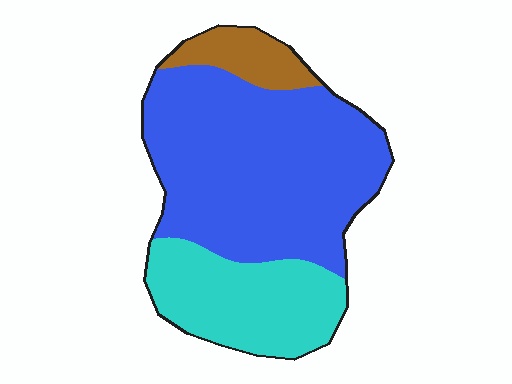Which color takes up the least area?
Brown, at roughly 10%.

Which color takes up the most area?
Blue, at roughly 60%.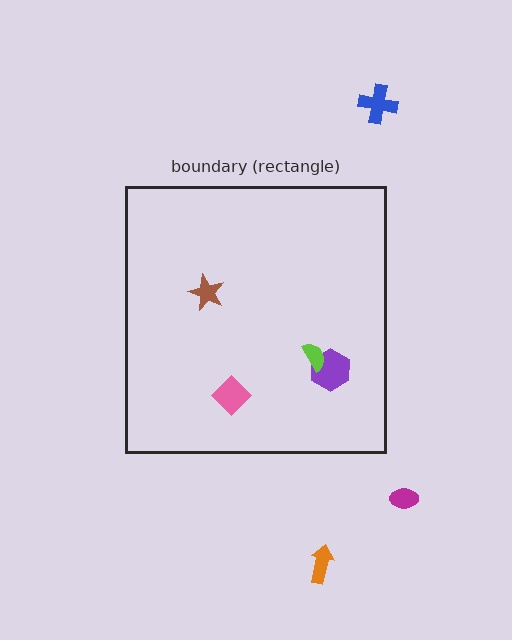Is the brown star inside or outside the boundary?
Inside.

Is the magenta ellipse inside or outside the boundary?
Outside.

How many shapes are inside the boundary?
4 inside, 3 outside.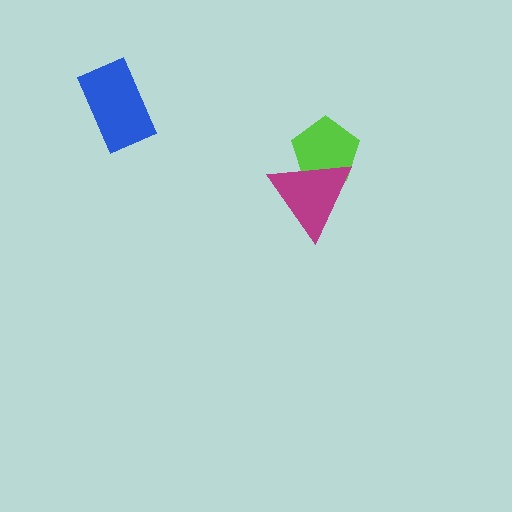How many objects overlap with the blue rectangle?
0 objects overlap with the blue rectangle.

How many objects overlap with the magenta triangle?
1 object overlaps with the magenta triangle.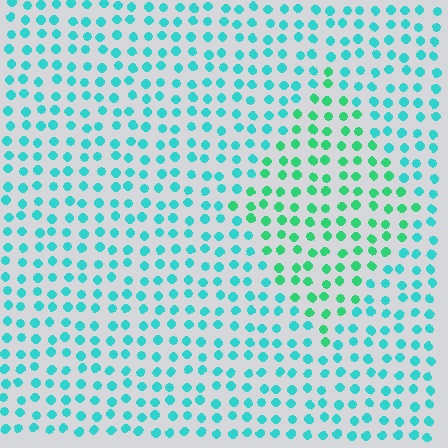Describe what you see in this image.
The image is filled with small cyan elements in a uniform arrangement. A diamond-shaped region is visible where the elements are tinted to a slightly different hue, forming a subtle color boundary.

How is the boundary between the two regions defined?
The boundary is defined purely by a slight shift in hue (about 32 degrees). Spacing, size, and orientation are identical on both sides.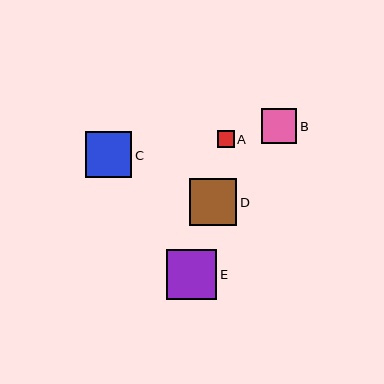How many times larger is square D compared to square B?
Square D is approximately 1.4 times the size of square B.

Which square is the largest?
Square E is the largest with a size of approximately 50 pixels.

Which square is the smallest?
Square A is the smallest with a size of approximately 16 pixels.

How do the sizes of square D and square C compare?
Square D and square C are approximately the same size.